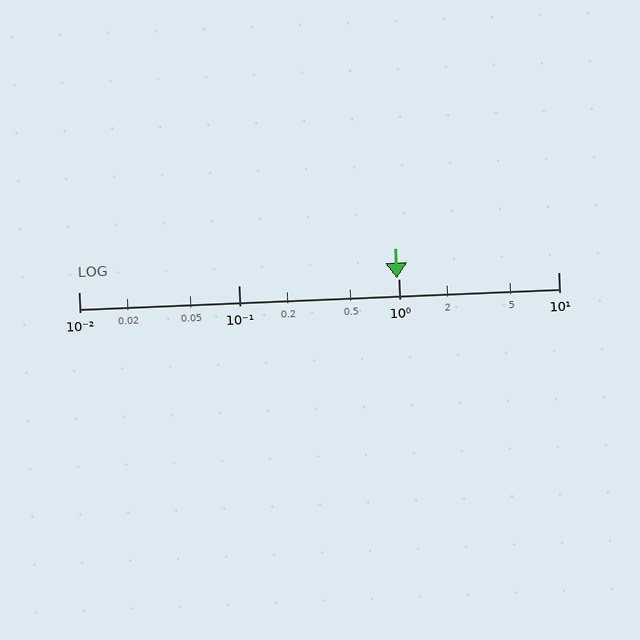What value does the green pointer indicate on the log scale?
The pointer indicates approximately 0.98.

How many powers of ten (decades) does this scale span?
The scale spans 3 decades, from 0.01 to 10.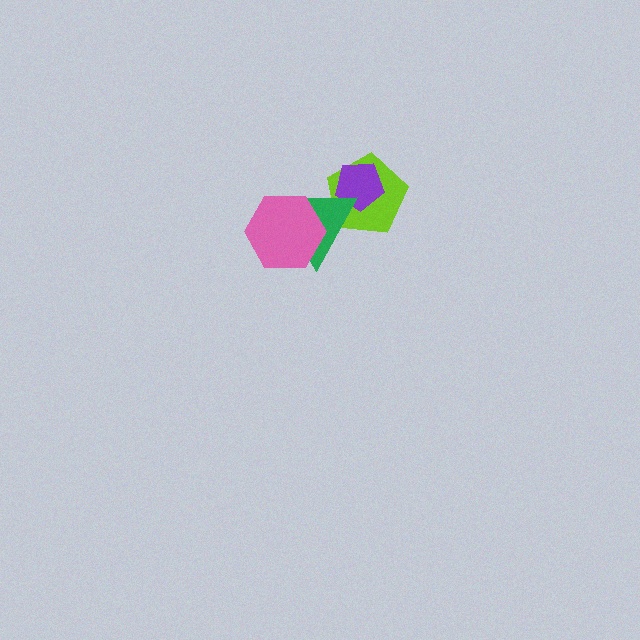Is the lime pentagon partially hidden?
Yes, it is partially covered by another shape.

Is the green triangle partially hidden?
Yes, it is partially covered by another shape.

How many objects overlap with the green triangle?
3 objects overlap with the green triangle.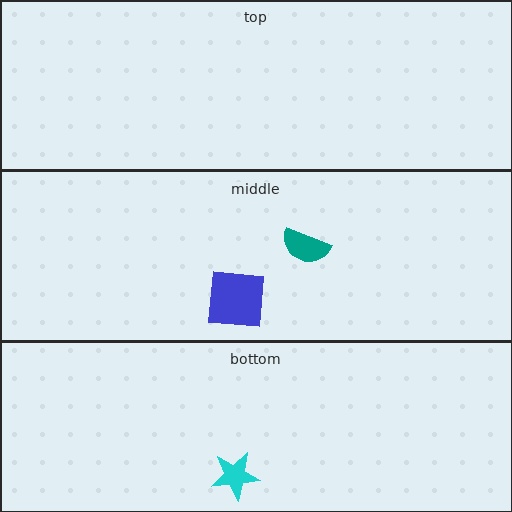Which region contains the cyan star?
The bottom region.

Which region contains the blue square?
The middle region.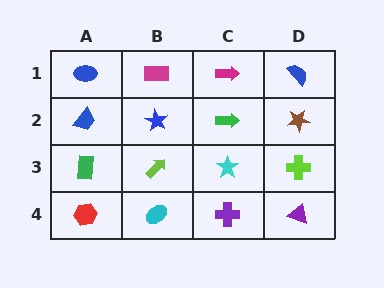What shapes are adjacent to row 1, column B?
A blue star (row 2, column B), a blue ellipse (row 1, column A), a magenta arrow (row 1, column C).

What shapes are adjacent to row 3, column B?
A blue star (row 2, column B), a cyan ellipse (row 4, column B), a green rectangle (row 3, column A), a cyan star (row 3, column C).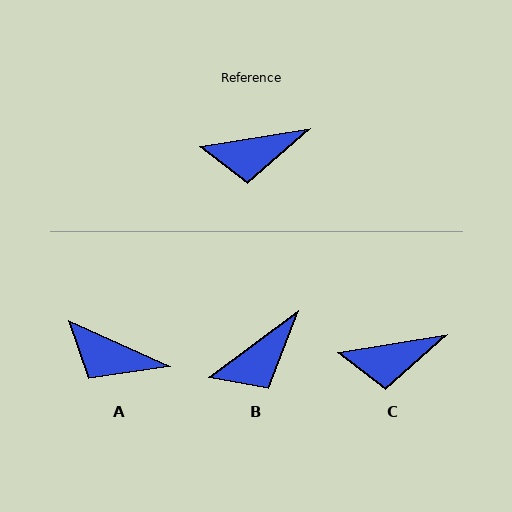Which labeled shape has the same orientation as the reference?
C.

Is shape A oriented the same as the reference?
No, it is off by about 33 degrees.